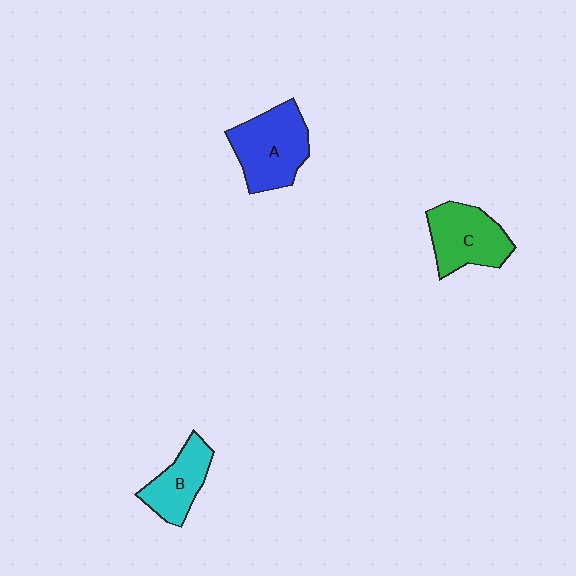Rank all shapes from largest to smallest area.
From largest to smallest: A (blue), C (green), B (cyan).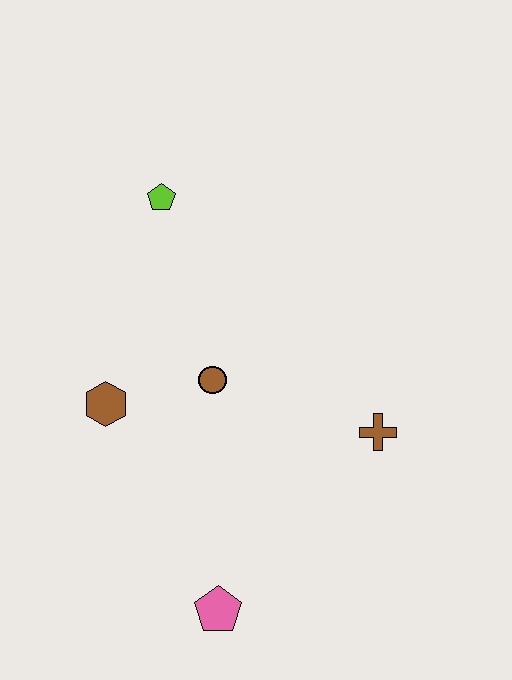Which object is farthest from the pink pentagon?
The lime pentagon is farthest from the pink pentagon.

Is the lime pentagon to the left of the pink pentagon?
Yes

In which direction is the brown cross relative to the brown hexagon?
The brown cross is to the right of the brown hexagon.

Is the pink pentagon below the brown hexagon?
Yes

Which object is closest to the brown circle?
The brown hexagon is closest to the brown circle.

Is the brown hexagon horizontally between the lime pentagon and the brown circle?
No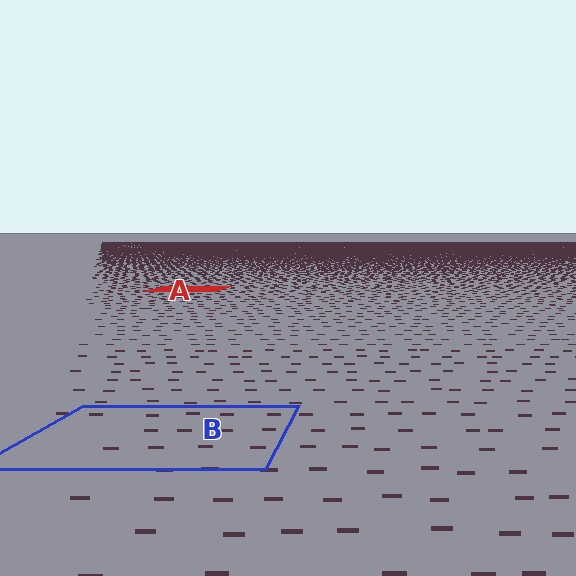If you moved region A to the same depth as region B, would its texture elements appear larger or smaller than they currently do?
They would appear larger. At a closer depth, the same texture elements are projected at a bigger on-screen size.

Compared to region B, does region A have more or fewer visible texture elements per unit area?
Region A has more texture elements per unit area — they are packed more densely because it is farther away.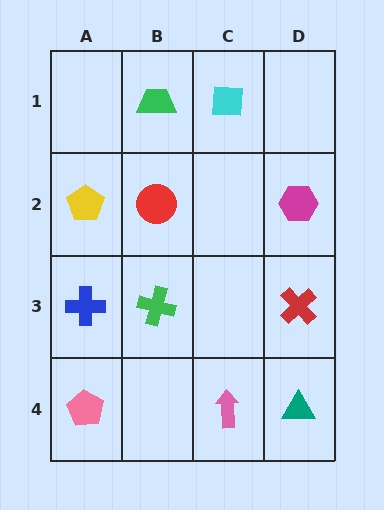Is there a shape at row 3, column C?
No, that cell is empty.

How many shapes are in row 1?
2 shapes.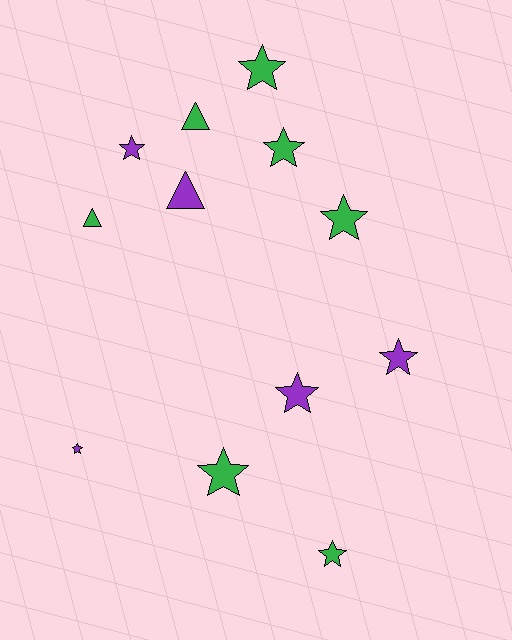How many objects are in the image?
There are 12 objects.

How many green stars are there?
There are 5 green stars.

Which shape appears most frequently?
Star, with 9 objects.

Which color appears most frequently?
Green, with 7 objects.